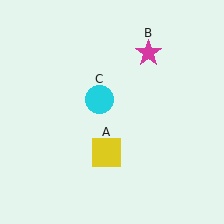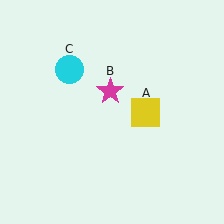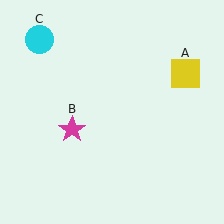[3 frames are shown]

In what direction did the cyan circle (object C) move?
The cyan circle (object C) moved up and to the left.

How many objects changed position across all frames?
3 objects changed position: yellow square (object A), magenta star (object B), cyan circle (object C).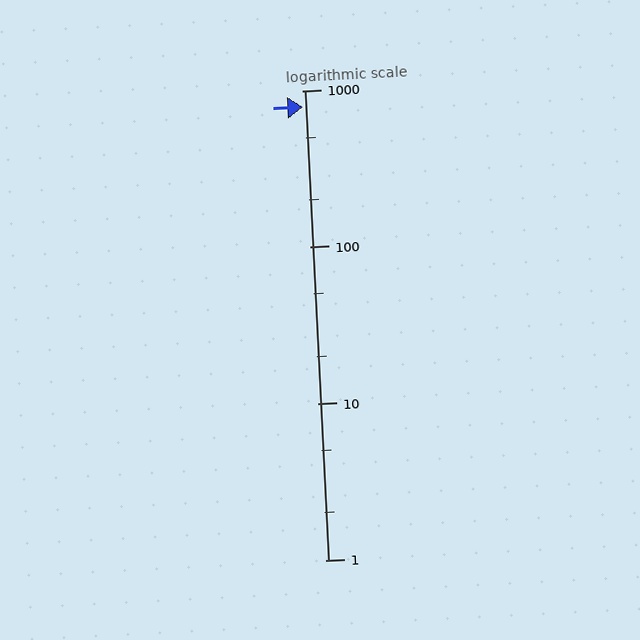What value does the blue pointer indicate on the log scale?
The pointer indicates approximately 780.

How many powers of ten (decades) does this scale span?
The scale spans 3 decades, from 1 to 1000.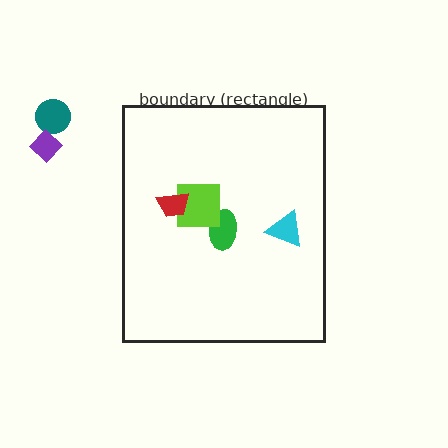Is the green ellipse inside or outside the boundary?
Inside.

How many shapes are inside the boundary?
5 inside, 2 outside.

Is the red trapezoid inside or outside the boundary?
Inside.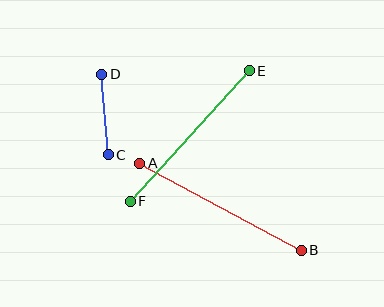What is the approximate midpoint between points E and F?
The midpoint is at approximately (190, 136) pixels.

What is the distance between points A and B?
The distance is approximately 183 pixels.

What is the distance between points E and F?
The distance is approximately 177 pixels.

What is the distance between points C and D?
The distance is approximately 81 pixels.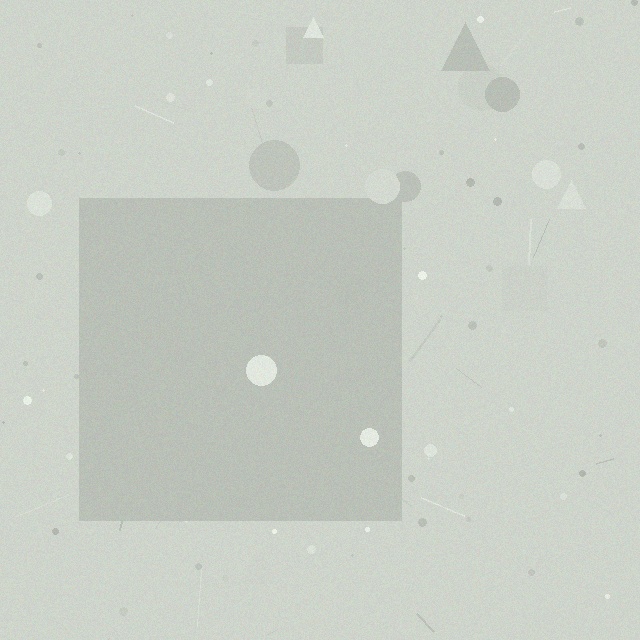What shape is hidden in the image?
A square is hidden in the image.